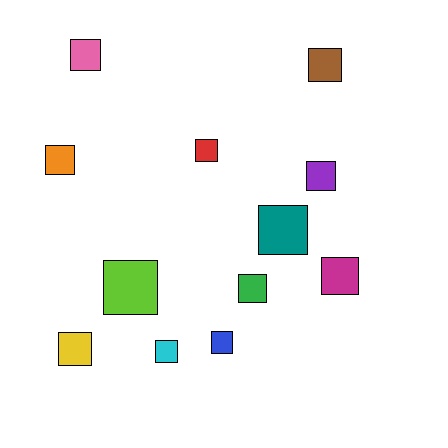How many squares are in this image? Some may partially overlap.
There are 12 squares.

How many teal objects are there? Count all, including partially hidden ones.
There is 1 teal object.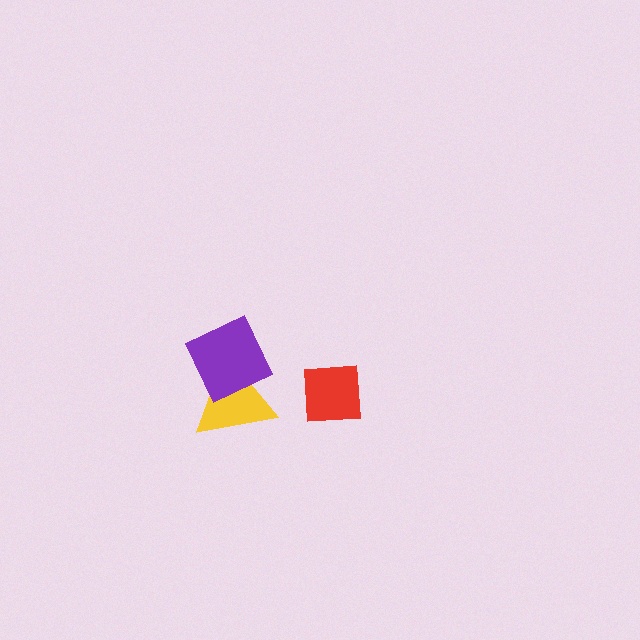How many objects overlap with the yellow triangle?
1 object overlaps with the yellow triangle.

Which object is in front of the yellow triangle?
The purple diamond is in front of the yellow triangle.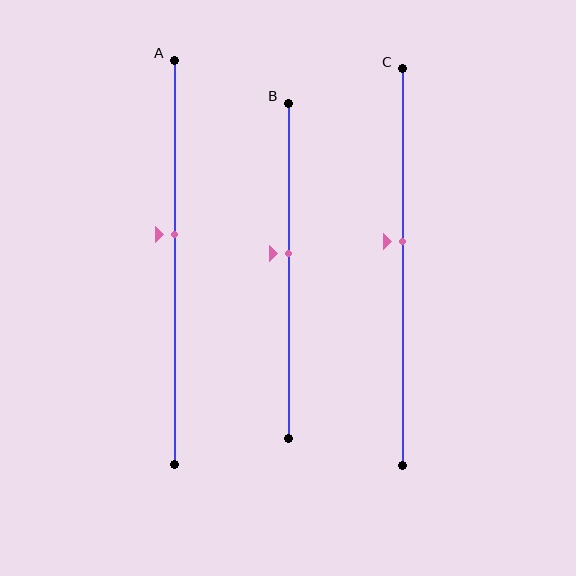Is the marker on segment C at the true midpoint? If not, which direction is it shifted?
No, the marker on segment C is shifted upward by about 6% of the segment length.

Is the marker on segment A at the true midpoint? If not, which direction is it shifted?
No, the marker on segment A is shifted upward by about 7% of the segment length.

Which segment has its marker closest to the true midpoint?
Segment B has its marker closest to the true midpoint.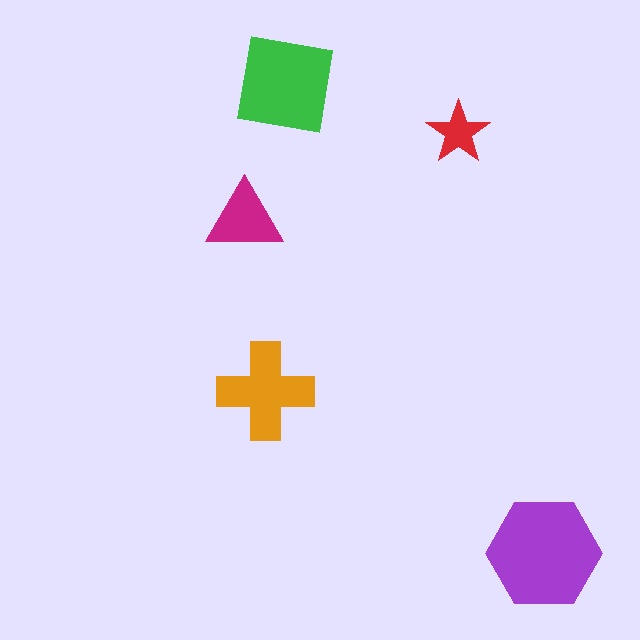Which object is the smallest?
The red star.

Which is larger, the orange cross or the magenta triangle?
The orange cross.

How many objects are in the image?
There are 5 objects in the image.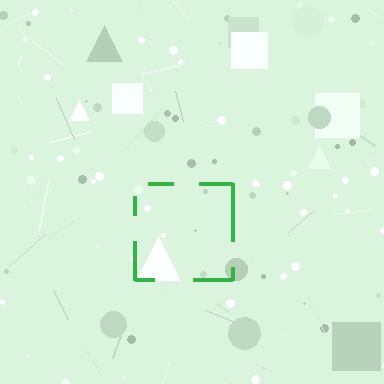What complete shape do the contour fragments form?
The contour fragments form a square.